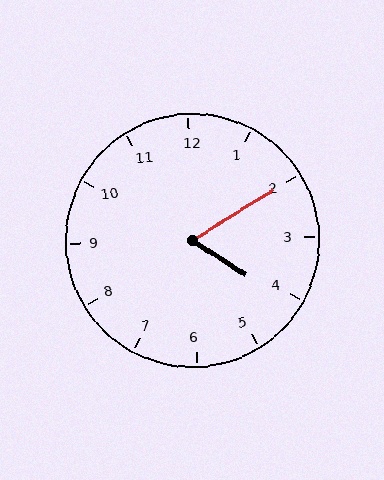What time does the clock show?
4:10.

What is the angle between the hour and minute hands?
Approximately 65 degrees.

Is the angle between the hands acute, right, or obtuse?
It is acute.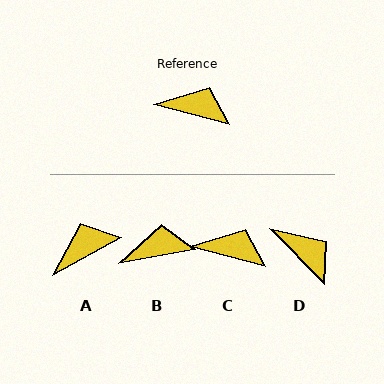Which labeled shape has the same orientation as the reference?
C.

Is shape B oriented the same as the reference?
No, it is off by about 25 degrees.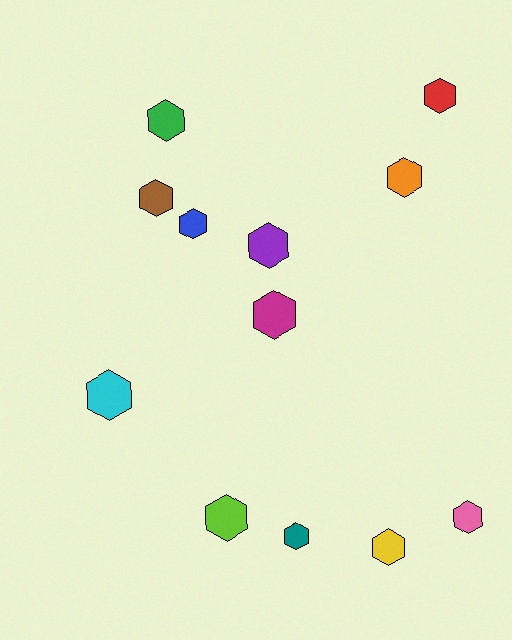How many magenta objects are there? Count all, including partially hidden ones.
There is 1 magenta object.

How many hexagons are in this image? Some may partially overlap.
There are 12 hexagons.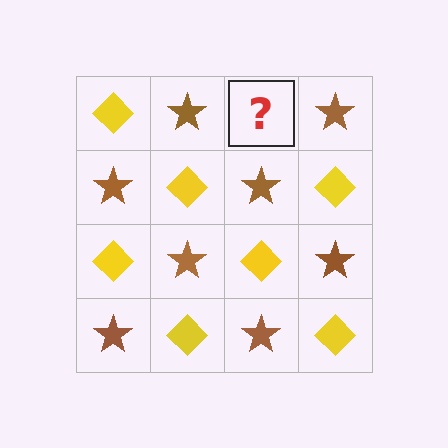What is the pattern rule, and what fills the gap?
The rule is that it alternates yellow diamond and brown star in a checkerboard pattern. The gap should be filled with a yellow diamond.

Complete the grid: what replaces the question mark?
The question mark should be replaced with a yellow diamond.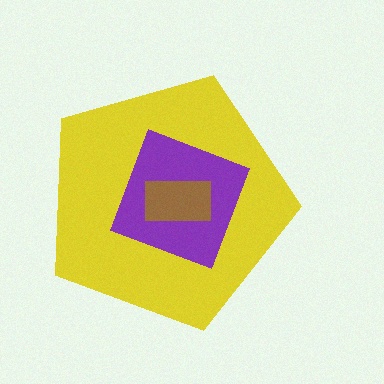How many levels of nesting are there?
3.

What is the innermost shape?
The brown rectangle.